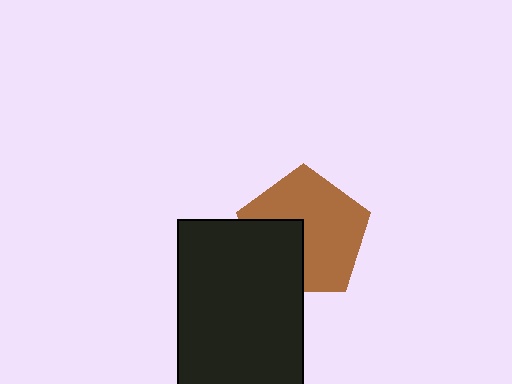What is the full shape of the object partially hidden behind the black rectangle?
The partially hidden object is a brown pentagon.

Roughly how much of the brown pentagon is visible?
Most of it is visible (roughly 68%).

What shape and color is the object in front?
The object in front is a black rectangle.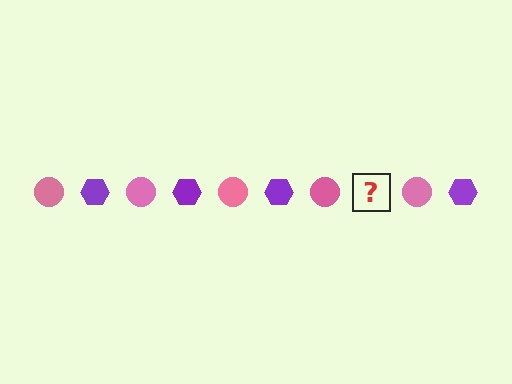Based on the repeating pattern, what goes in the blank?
The blank should be a purple hexagon.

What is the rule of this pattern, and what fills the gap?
The rule is that the pattern alternates between pink circle and purple hexagon. The gap should be filled with a purple hexagon.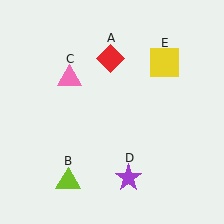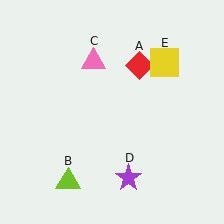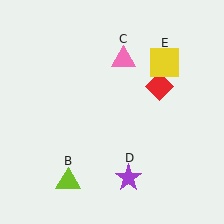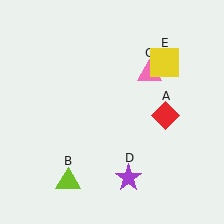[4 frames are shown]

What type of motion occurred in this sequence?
The red diamond (object A), pink triangle (object C) rotated clockwise around the center of the scene.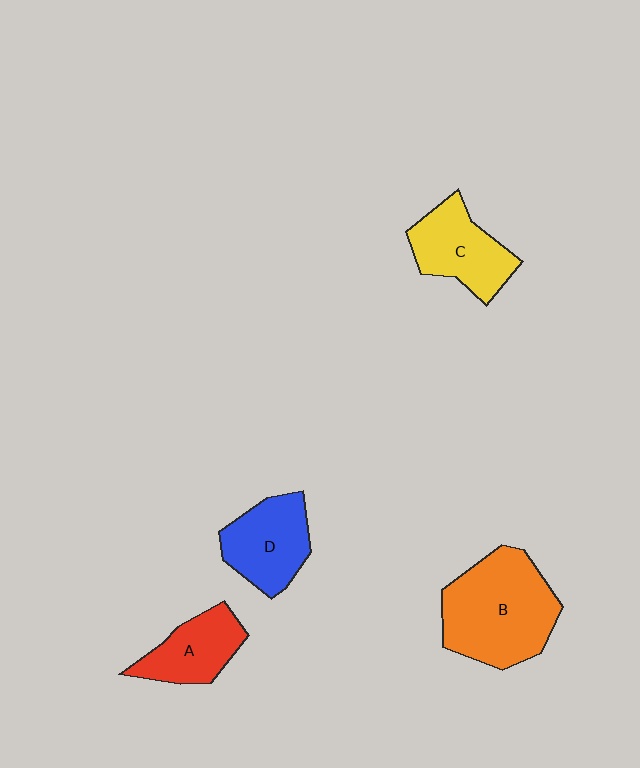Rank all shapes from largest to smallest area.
From largest to smallest: B (orange), C (yellow), D (blue), A (red).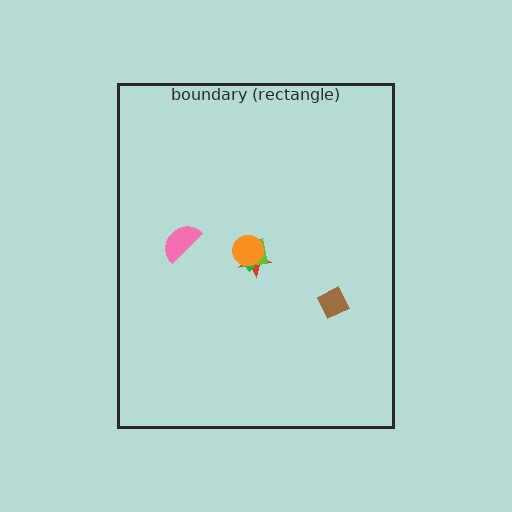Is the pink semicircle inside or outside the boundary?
Inside.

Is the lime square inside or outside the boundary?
Inside.